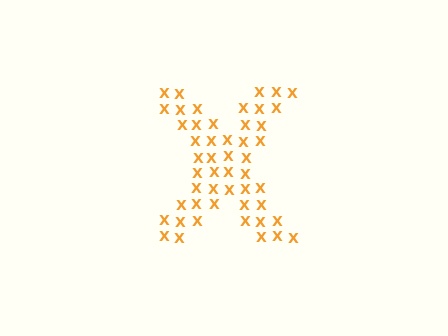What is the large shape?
The large shape is the letter X.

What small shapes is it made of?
It is made of small letter X's.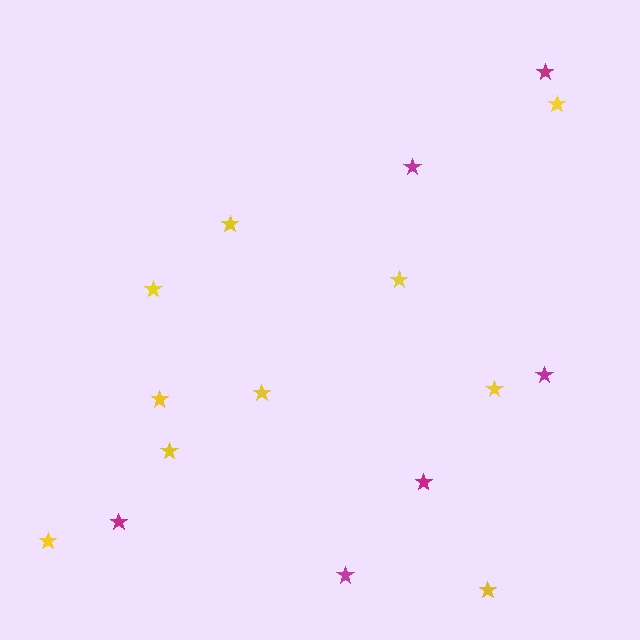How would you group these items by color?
There are 2 groups: one group of magenta stars (6) and one group of yellow stars (10).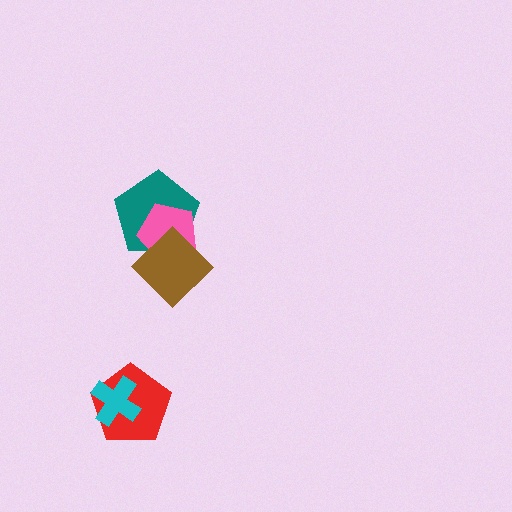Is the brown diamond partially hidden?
No, no other shape covers it.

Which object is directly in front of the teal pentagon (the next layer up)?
The pink pentagon is directly in front of the teal pentagon.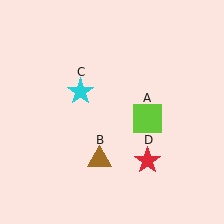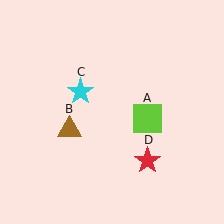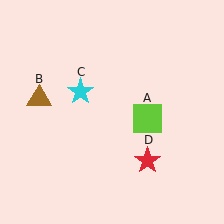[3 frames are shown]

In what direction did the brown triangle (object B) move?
The brown triangle (object B) moved up and to the left.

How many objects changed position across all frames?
1 object changed position: brown triangle (object B).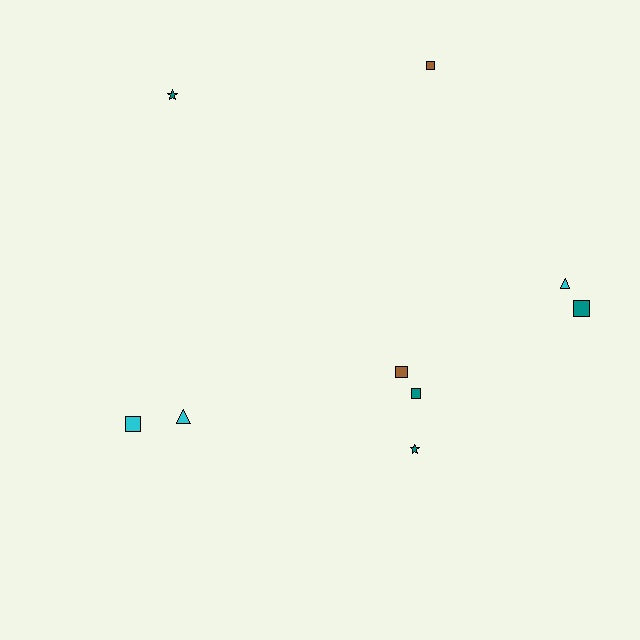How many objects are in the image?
There are 9 objects.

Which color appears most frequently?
Teal, with 4 objects.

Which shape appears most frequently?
Square, with 5 objects.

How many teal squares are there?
There are 2 teal squares.